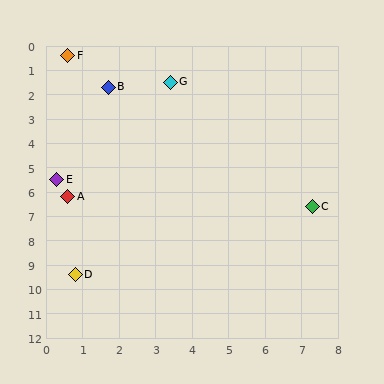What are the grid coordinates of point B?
Point B is at approximately (1.7, 1.7).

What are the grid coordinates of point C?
Point C is at approximately (7.3, 6.6).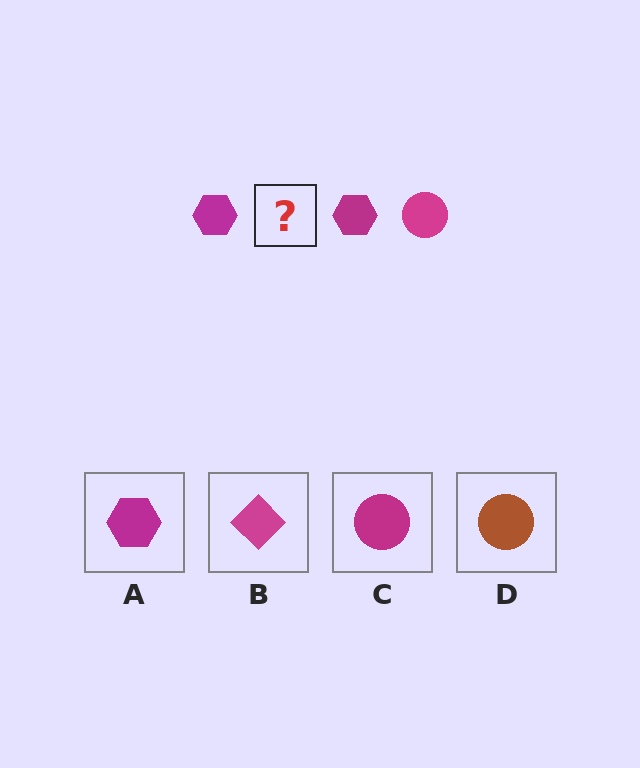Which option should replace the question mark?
Option C.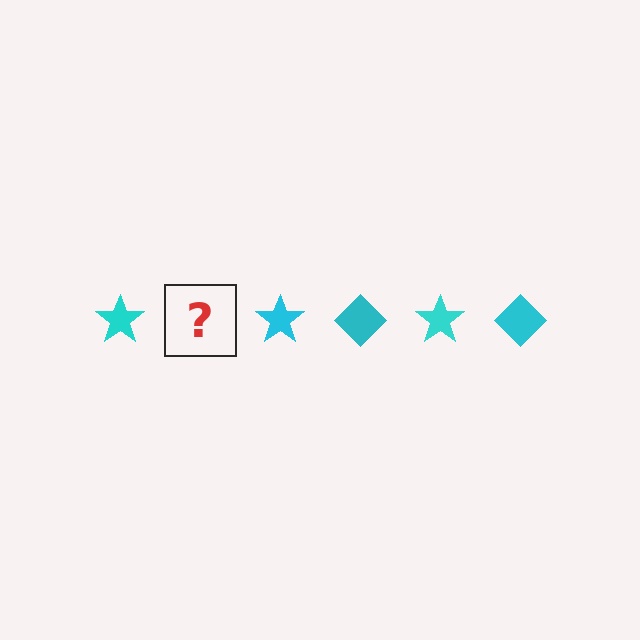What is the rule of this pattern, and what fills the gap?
The rule is that the pattern cycles through star, diamond shapes in cyan. The gap should be filled with a cyan diamond.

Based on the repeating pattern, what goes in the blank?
The blank should be a cyan diamond.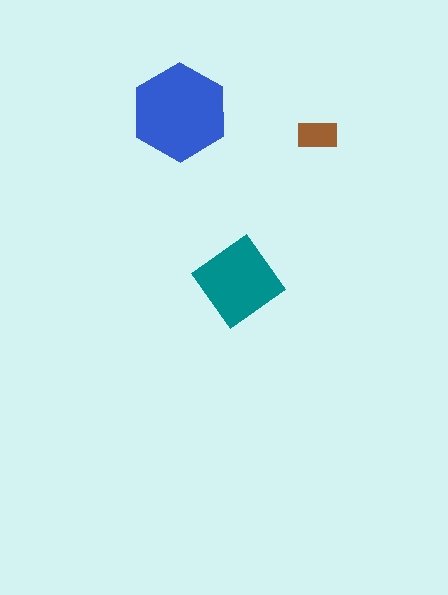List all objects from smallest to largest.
The brown rectangle, the teal diamond, the blue hexagon.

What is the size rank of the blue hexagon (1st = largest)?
1st.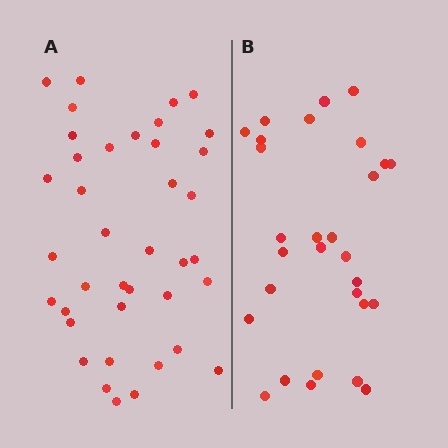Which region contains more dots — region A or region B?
Region A (the left region) has more dots.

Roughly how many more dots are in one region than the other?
Region A has roughly 10 or so more dots than region B.